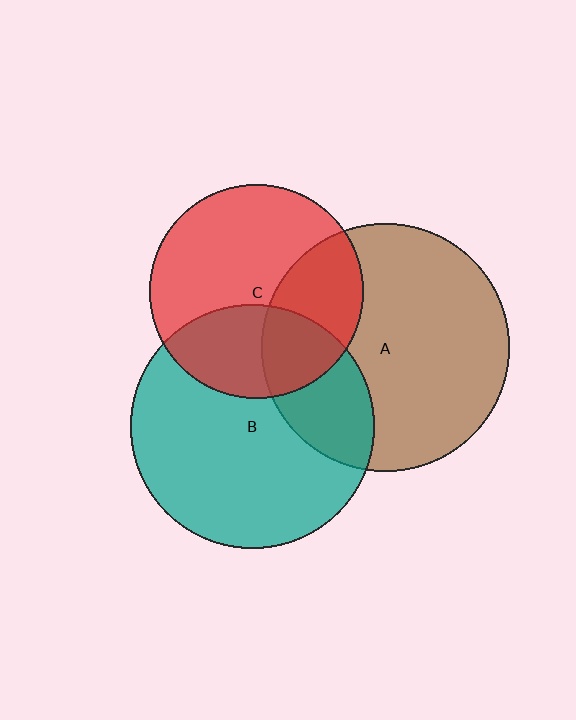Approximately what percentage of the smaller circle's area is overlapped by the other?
Approximately 25%.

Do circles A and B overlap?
Yes.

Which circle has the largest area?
Circle A (brown).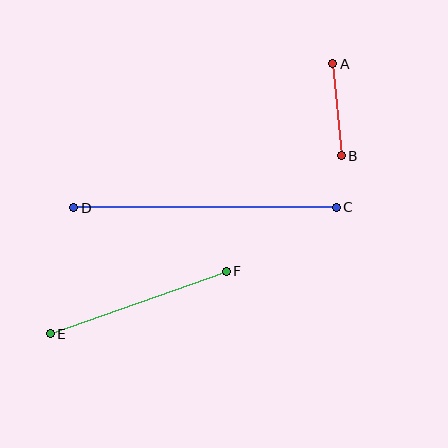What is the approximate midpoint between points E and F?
The midpoint is at approximately (138, 303) pixels.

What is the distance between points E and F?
The distance is approximately 186 pixels.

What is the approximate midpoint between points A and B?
The midpoint is at approximately (337, 110) pixels.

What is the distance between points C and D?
The distance is approximately 263 pixels.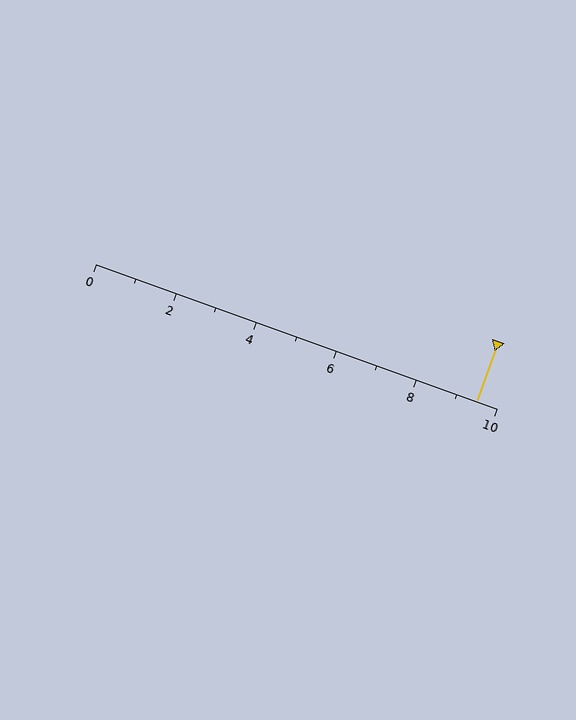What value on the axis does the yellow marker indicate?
The marker indicates approximately 9.5.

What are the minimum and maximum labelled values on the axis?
The axis runs from 0 to 10.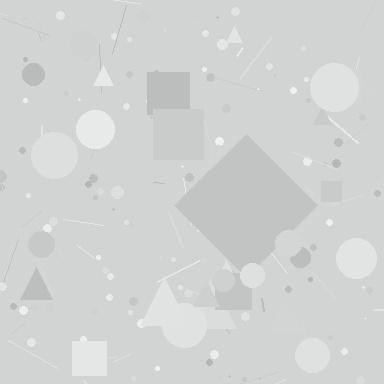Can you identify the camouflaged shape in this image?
The camouflaged shape is a diamond.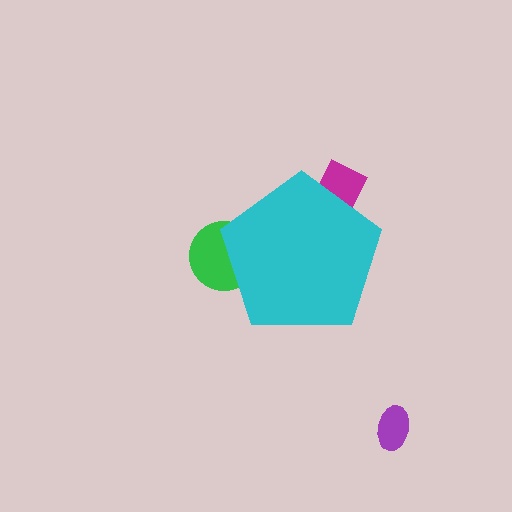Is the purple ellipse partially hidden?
No, the purple ellipse is fully visible.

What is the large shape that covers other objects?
A cyan pentagon.